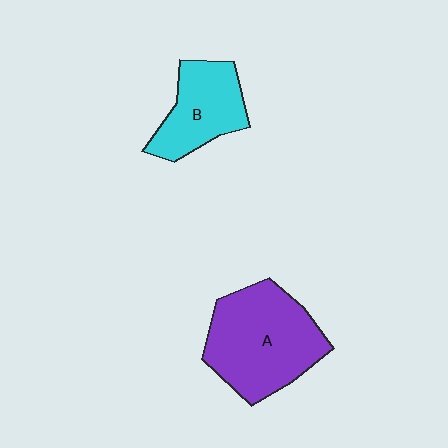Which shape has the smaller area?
Shape B (cyan).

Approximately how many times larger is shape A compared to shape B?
Approximately 1.6 times.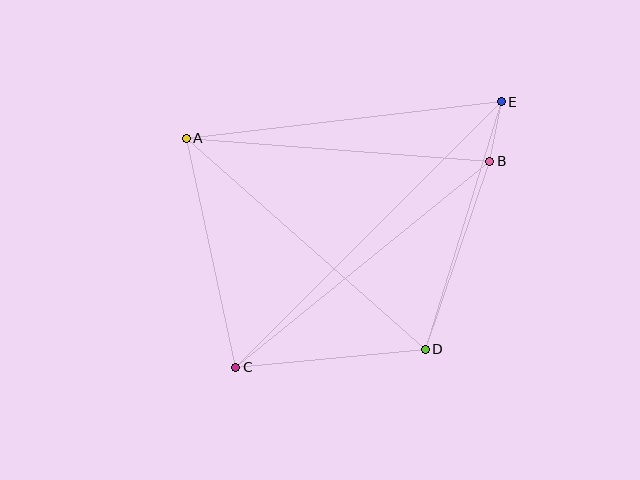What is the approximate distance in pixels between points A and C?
The distance between A and C is approximately 234 pixels.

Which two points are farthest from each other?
Points C and E are farthest from each other.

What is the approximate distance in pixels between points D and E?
The distance between D and E is approximately 259 pixels.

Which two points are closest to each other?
Points B and E are closest to each other.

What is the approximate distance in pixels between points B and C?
The distance between B and C is approximately 327 pixels.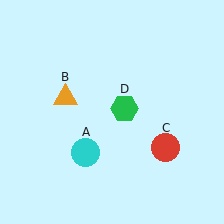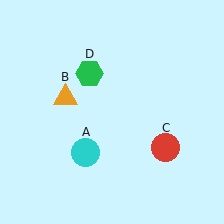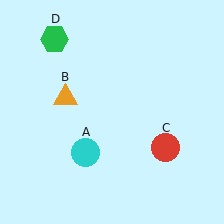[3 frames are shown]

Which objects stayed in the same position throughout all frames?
Cyan circle (object A) and orange triangle (object B) and red circle (object C) remained stationary.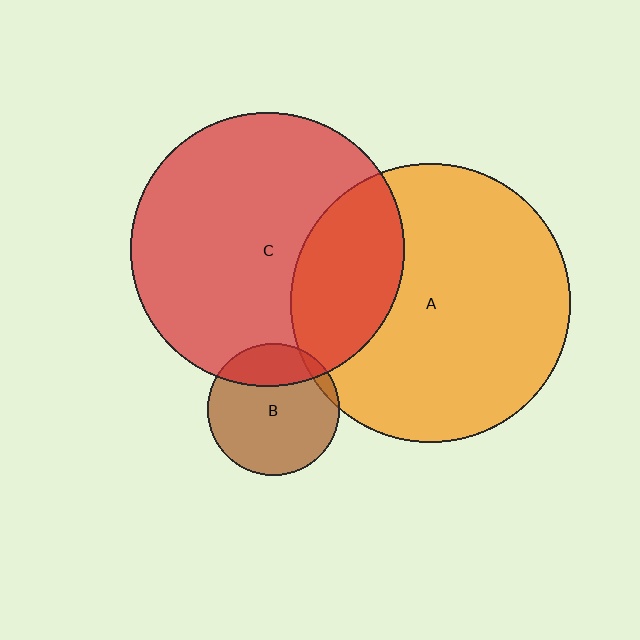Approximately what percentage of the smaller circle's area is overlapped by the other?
Approximately 25%.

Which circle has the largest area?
Circle A (orange).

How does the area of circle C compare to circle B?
Approximately 4.3 times.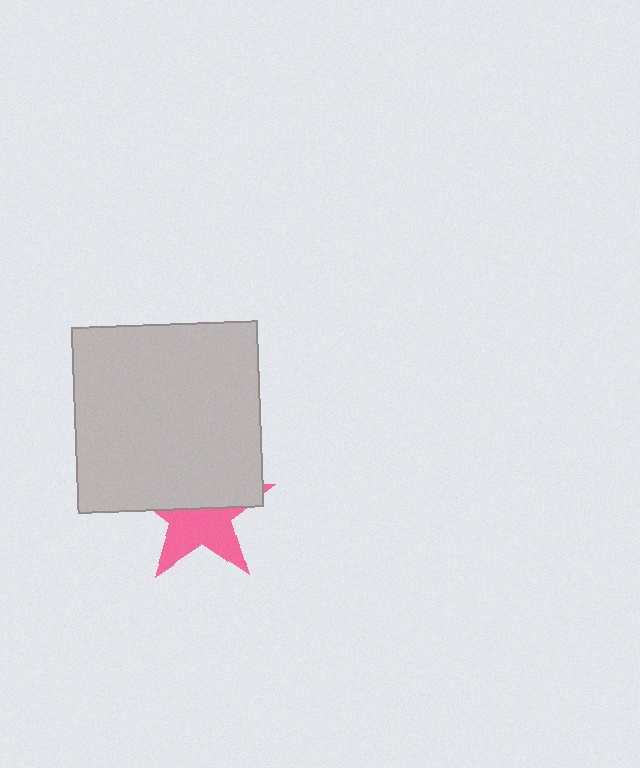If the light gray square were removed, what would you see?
You would see the complete pink star.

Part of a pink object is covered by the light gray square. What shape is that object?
It is a star.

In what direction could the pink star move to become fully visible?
The pink star could move down. That would shift it out from behind the light gray square entirely.